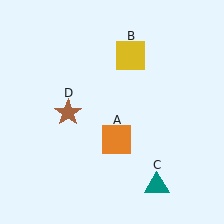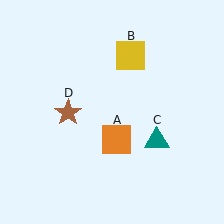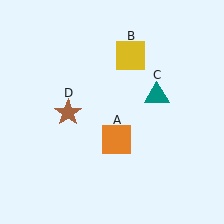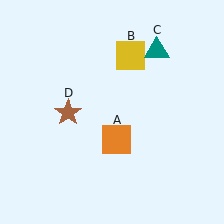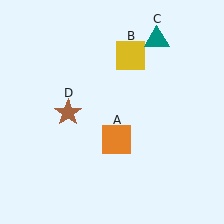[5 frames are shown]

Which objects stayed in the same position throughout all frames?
Orange square (object A) and yellow square (object B) and brown star (object D) remained stationary.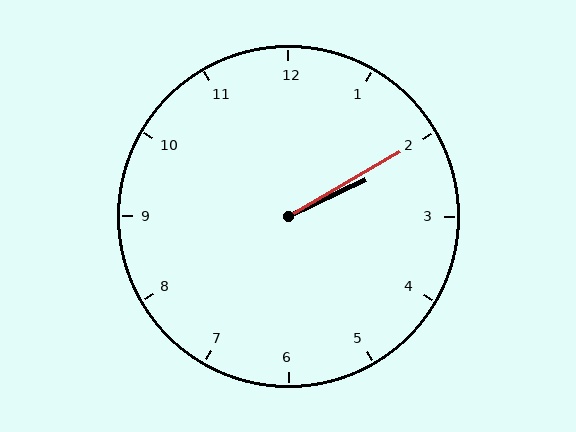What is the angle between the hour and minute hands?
Approximately 5 degrees.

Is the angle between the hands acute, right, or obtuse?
It is acute.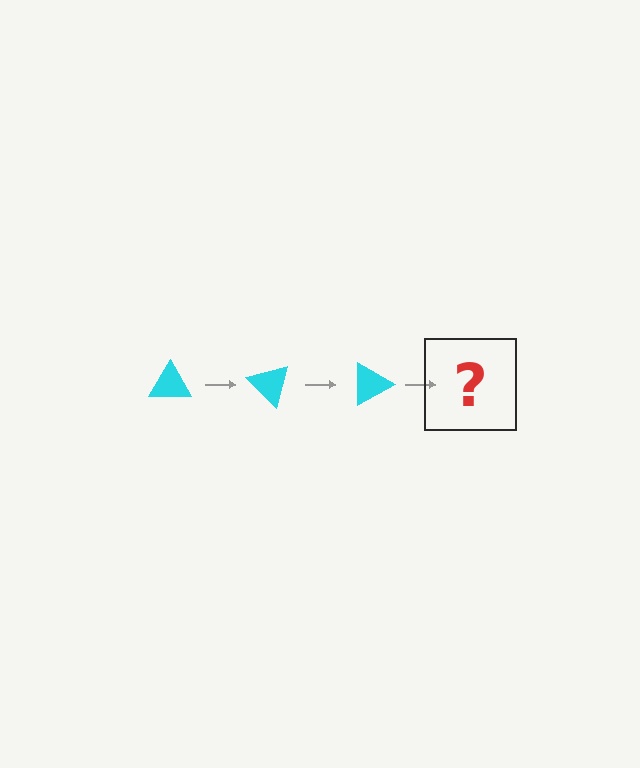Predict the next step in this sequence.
The next step is a cyan triangle rotated 135 degrees.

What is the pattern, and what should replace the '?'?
The pattern is that the triangle rotates 45 degrees each step. The '?' should be a cyan triangle rotated 135 degrees.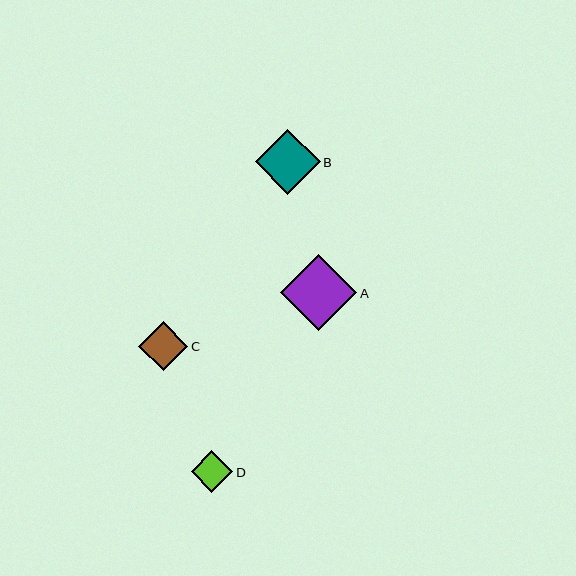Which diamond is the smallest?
Diamond D is the smallest with a size of approximately 42 pixels.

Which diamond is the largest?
Diamond A is the largest with a size of approximately 76 pixels.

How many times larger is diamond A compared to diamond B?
Diamond A is approximately 1.2 times the size of diamond B.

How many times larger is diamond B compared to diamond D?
Diamond B is approximately 1.6 times the size of diamond D.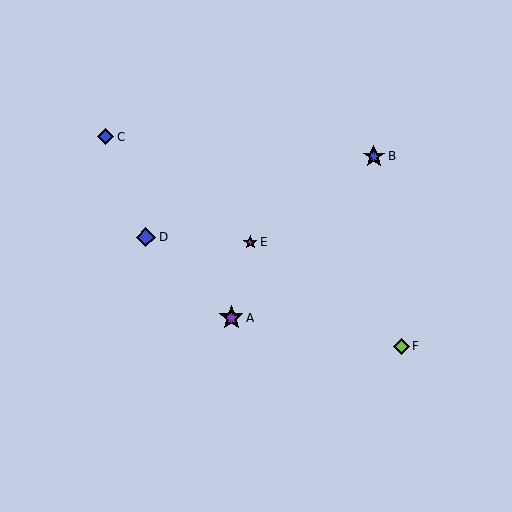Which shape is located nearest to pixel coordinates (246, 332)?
The purple star (labeled A) at (231, 318) is nearest to that location.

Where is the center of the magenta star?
The center of the magenta star is at (250, 242).